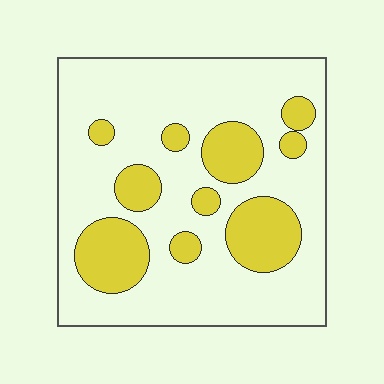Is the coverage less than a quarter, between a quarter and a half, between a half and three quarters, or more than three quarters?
Between a quarter and a half.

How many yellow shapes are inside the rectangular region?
10.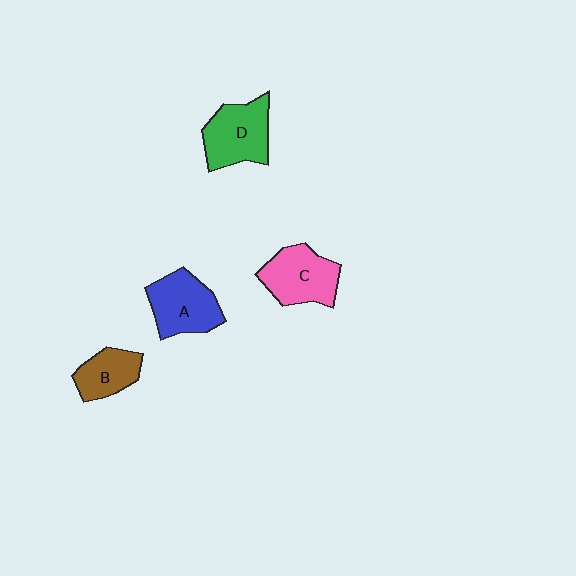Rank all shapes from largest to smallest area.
From largest to smallest: D (green), C (pink), A (blue), B (brown).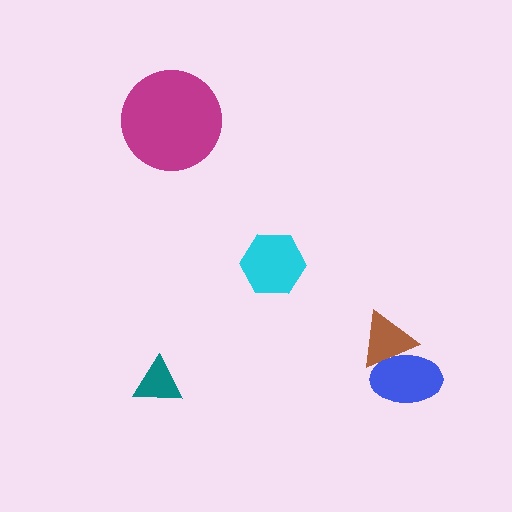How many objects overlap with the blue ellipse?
1 object overlaps with the blue ellipse.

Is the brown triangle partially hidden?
Yes, it is partially covered by another shape.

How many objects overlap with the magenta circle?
0 objects overlap with the magenta circle.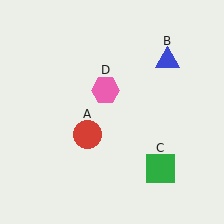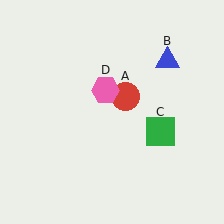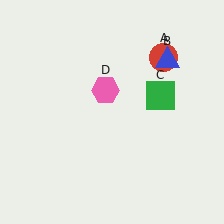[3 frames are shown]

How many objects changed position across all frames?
2 objects changed position: red circle (object A), green square (object C).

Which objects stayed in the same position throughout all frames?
Blue triangle (object B) and pink hexagon (object D) remained stationary.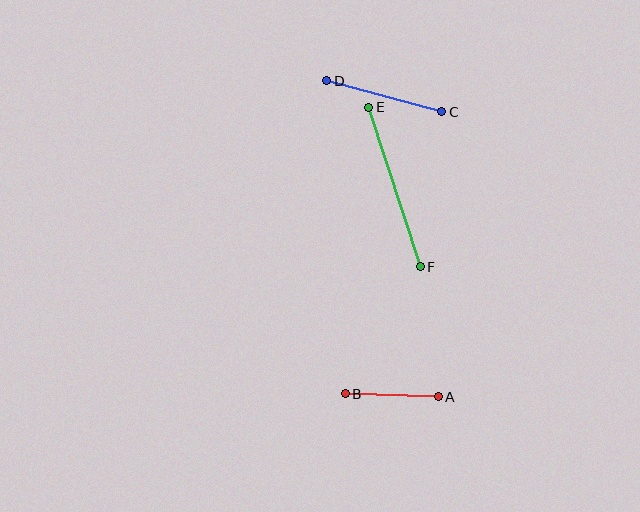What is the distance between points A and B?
The distance is approximately 93 pixels.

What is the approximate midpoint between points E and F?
The midpoint is at approximately (394, 187) pixels.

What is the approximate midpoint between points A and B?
The midpoint is at approximately (392, 395) pixels.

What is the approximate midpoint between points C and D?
The midpoint is at approximately (384, 96) pixels.